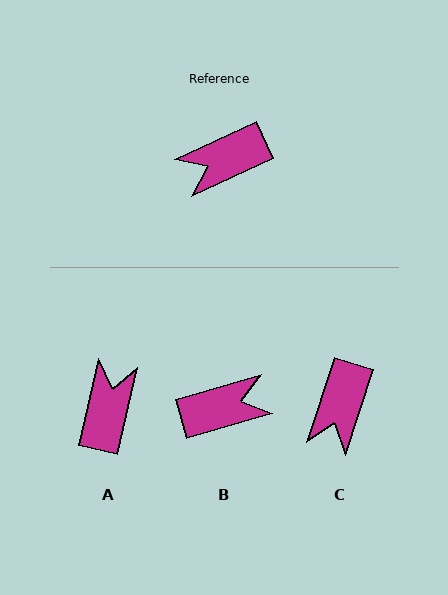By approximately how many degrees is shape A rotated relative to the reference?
Approximately 128 degrees clockwise.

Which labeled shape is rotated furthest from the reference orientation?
B, about 171 degrees away.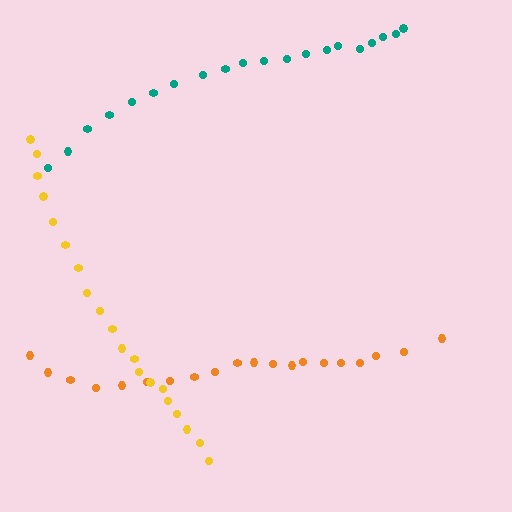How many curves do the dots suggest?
There are 3 distinct paths.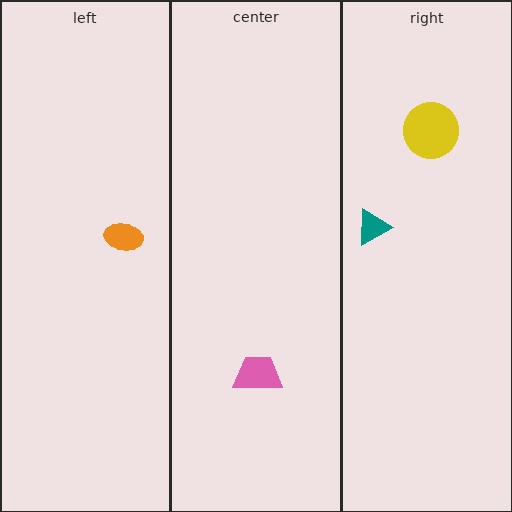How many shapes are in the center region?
1.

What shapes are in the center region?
The pink trapezoid.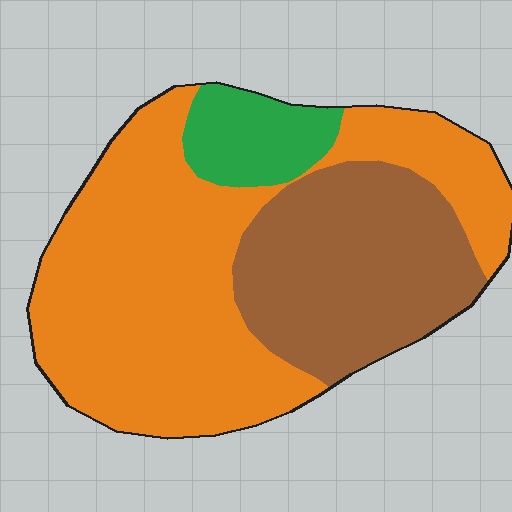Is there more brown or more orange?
Orange.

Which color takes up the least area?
Green, at roughly 10%.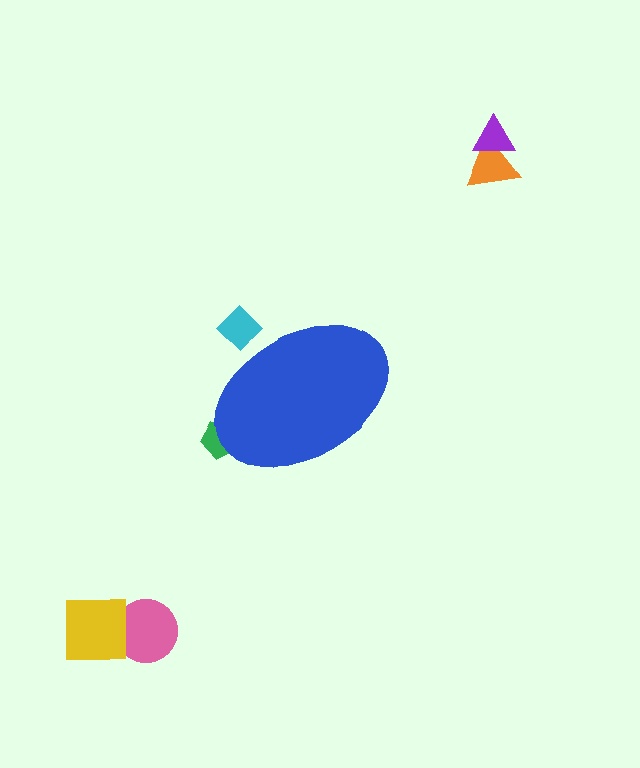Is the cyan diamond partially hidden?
Yes, the cyan diamond is partially hidden behind the blue ellipse.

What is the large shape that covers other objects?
A blue ellipse.